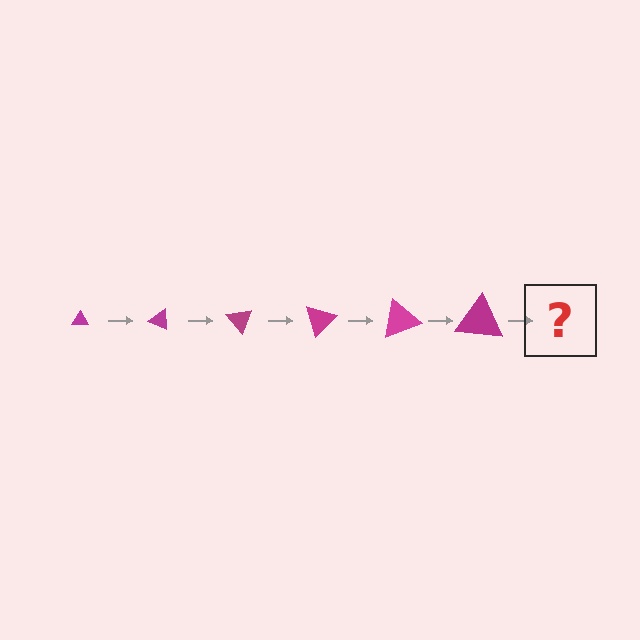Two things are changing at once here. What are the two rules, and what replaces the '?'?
The two rules are that the triangle grows larger each step and it rotates 25 degrees each step. The '?' should be a triangle, larger than the previous one and rotated 150 degrees from the start.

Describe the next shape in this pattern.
It should be a triangle, larger than the previous one and rotated 150 degrees from the start.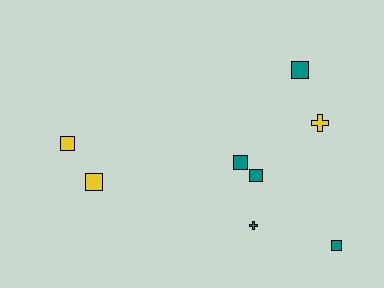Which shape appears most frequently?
Square, with 6 objects.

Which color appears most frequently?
Teal, with 5 objects.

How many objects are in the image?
There are 8 objects.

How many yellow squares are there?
There are 2 yellow squares.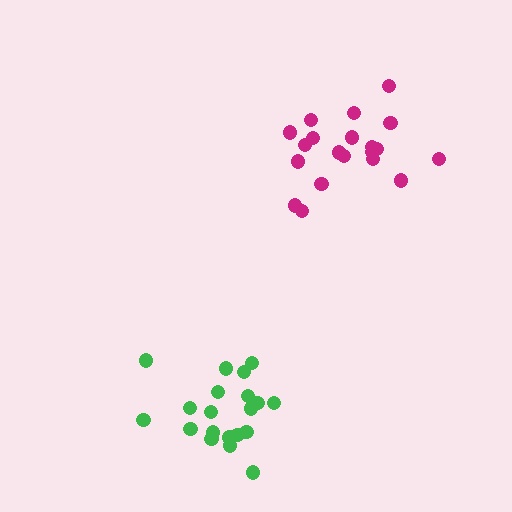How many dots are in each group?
Group 1: 20 dots, Group 2: 20 dots (40 total).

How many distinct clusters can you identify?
There are 2 distinct clusters.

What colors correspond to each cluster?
The clusters are colored: magenta, green.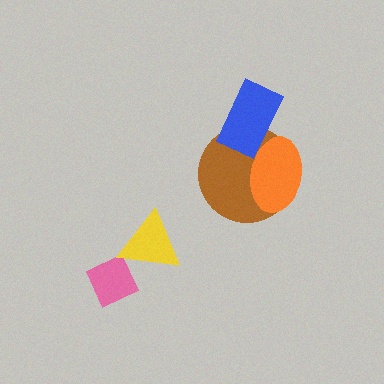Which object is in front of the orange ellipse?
The blue rectangle is in front of the orange ellipse.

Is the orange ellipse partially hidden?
Yes, it is partially covered by another shape.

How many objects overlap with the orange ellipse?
2 objects overlap with the orange ellipse.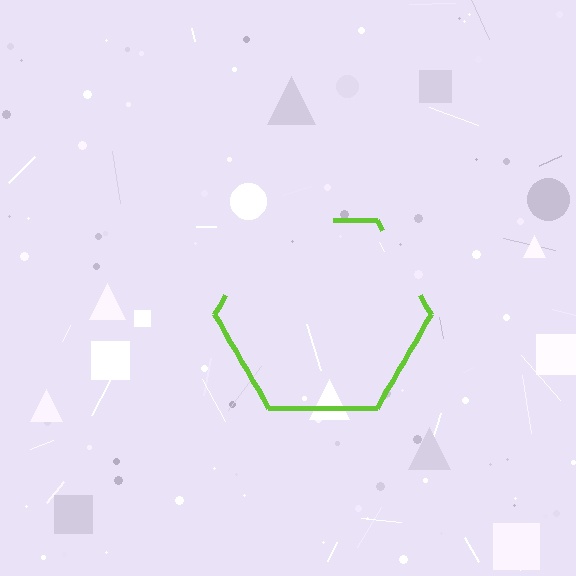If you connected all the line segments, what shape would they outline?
They would outline a hexagon.